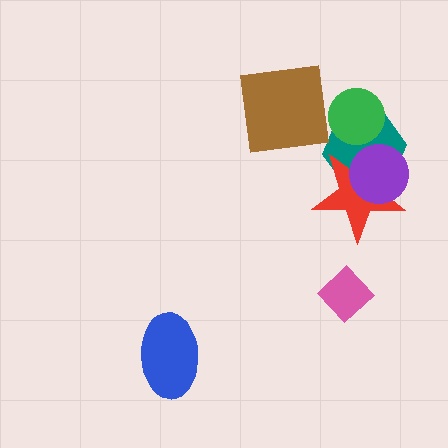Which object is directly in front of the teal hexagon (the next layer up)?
The green circle is directly in front of the teal hexagon.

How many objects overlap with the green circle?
1 object overlaps with the green circle.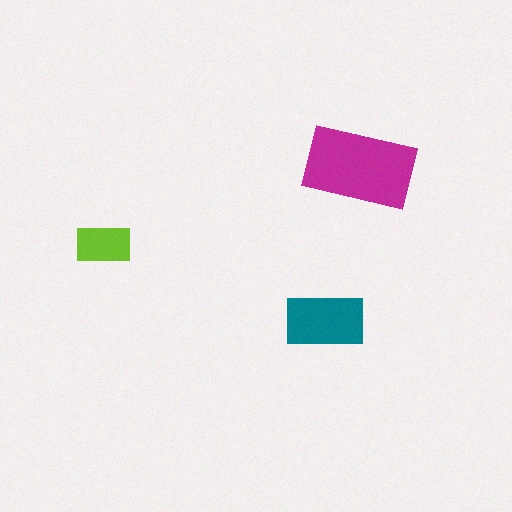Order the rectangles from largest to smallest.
the magenta one, the teal one, the lime one.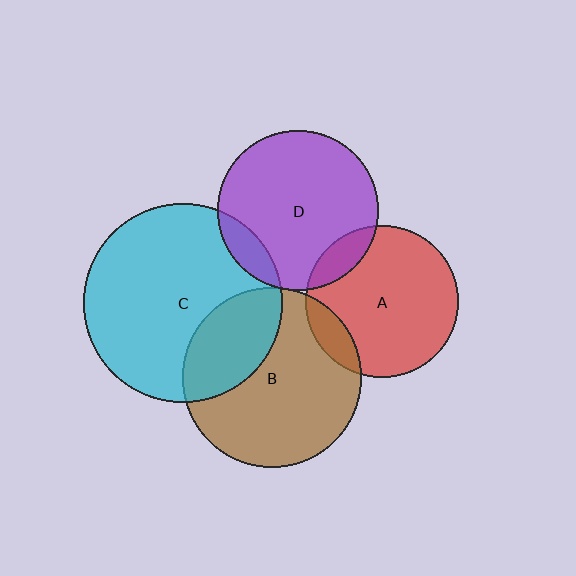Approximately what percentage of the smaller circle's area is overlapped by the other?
Approximately 10%.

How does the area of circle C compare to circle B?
Approximately 1.2 times.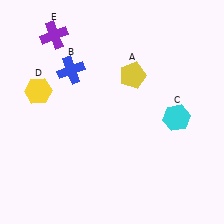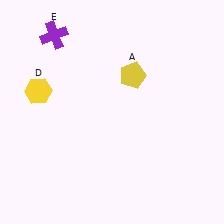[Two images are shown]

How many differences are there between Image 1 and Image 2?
There are 2 differences between the two images.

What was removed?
The cyan hexagon (C), the blue cross (B) were removed in Image 2.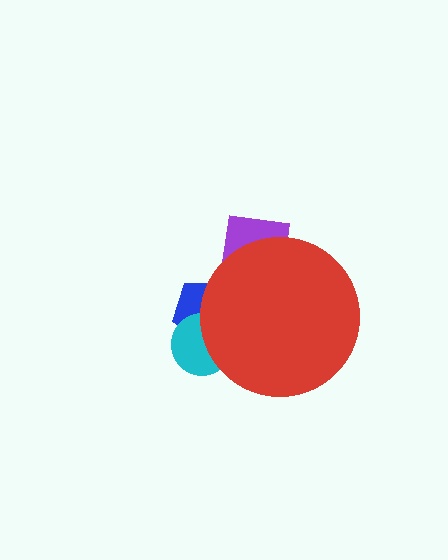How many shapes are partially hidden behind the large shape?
3 shapes are partially hidden.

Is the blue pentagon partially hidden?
Yes, the blue pentagon is partially hidden behind the red circle.